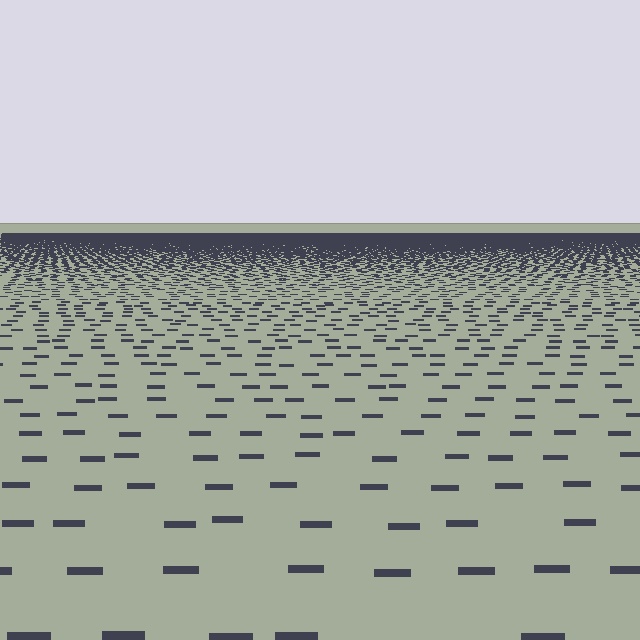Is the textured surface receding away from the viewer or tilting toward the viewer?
The surface is receding away from the viewer. Texture elements get smaller and denser toward the top.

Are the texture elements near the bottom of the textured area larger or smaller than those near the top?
Larger. Near the bottom, elements are closer to the viewer and appear at a bigger on-screen size.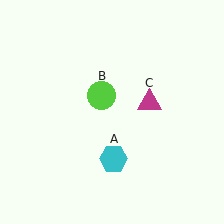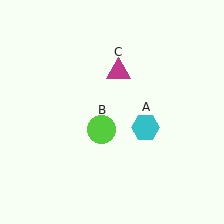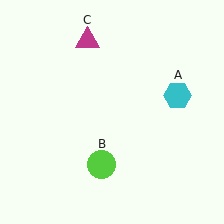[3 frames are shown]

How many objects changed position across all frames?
3 objects changed position: cyan hexagon (object A), lime circle (object B), magenta triangle (object C).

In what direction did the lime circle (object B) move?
The lime circle (object B) moved down.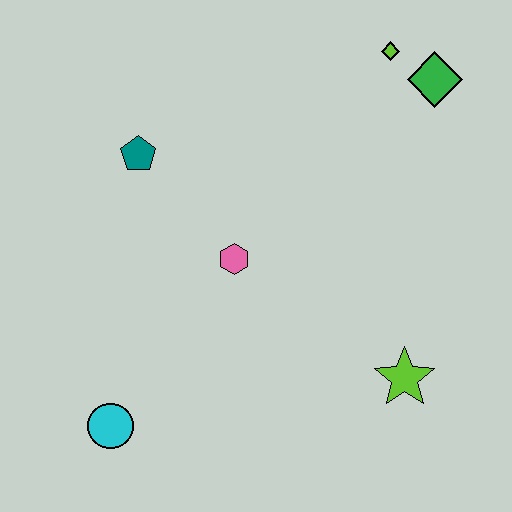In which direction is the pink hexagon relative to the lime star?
The pink hexagon is to the left of the lime star.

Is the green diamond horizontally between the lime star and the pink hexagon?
No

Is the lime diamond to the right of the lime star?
No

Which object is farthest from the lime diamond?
The cyan circle is farthest from the lime diamond.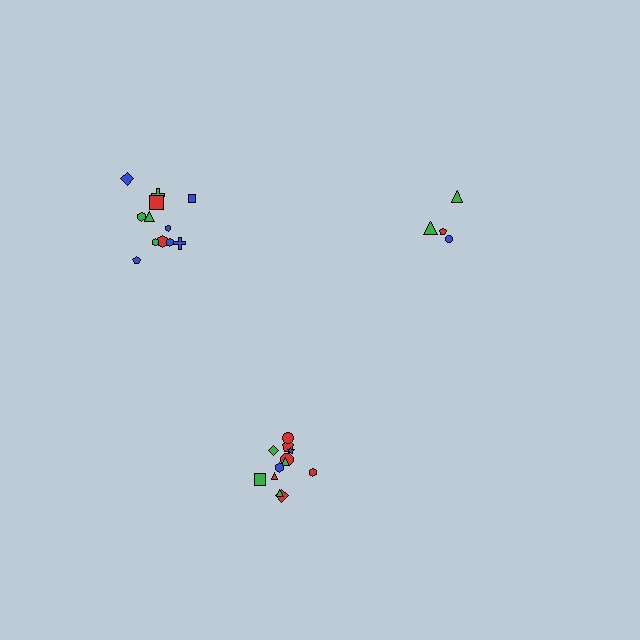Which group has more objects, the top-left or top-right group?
The top-left group.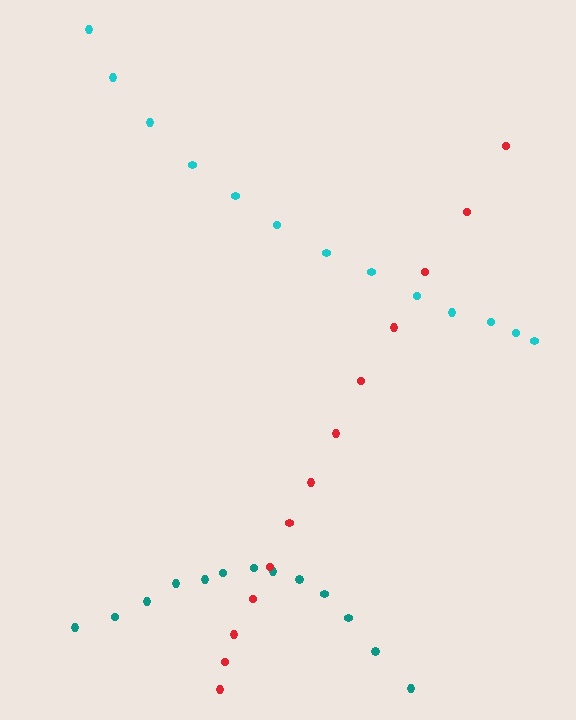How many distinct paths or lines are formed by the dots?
There are 3 distinct paths.